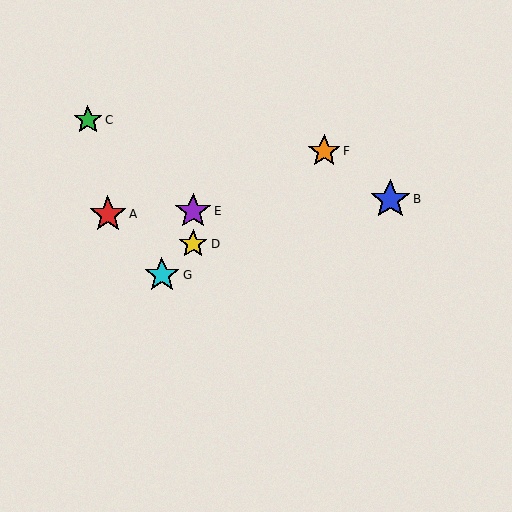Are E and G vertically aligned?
No, E is at x≈193 and G is at x≈162.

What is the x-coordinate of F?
Object F is at x≈324.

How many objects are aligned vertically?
2 objects (D, E) are aligned vertically.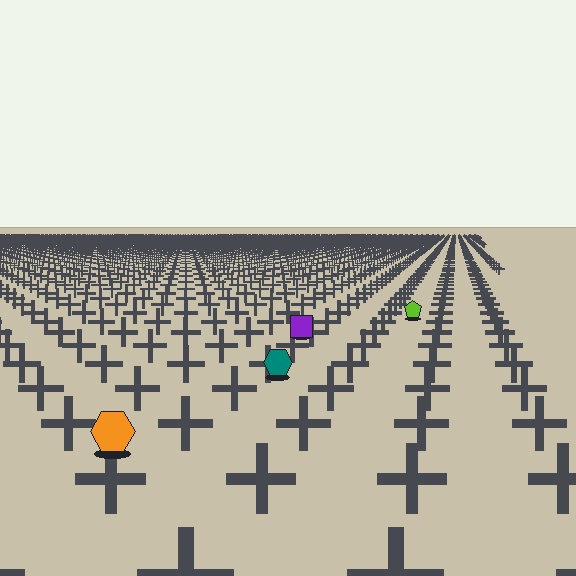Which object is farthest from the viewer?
The lime pentagon is farthest from the viewer. It appears smaller and the ground texture around it is denser.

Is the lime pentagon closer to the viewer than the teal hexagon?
No. The teal hexagon is closer — you can tell from the texture gradient: the ground texture is coarser near it.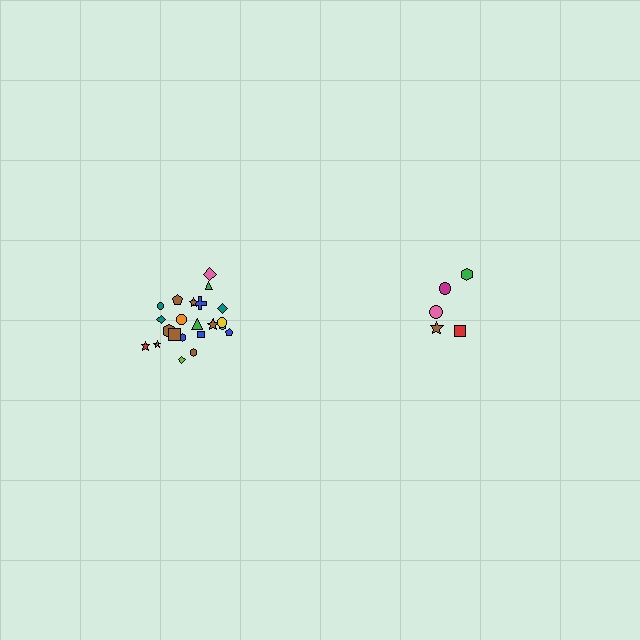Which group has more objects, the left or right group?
The left group.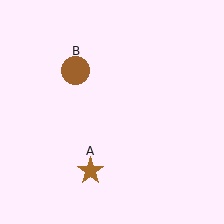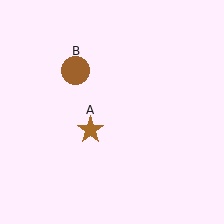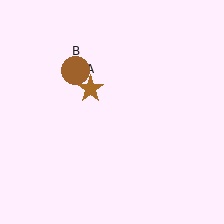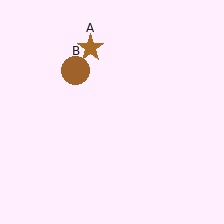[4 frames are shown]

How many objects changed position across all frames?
1 object changed position: brown star (object A).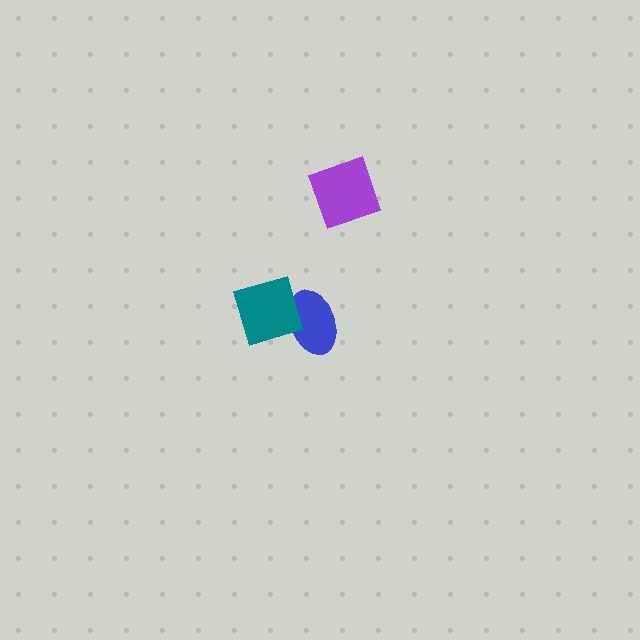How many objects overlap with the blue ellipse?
1 object overlaps with the blue ellipse.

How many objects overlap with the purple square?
0 objects overlap with the purple square.